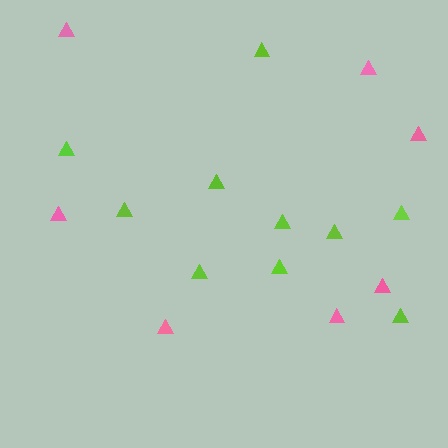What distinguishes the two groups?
There are 2 groups: one group of lime triangles (10) and one group of pink triangles (7).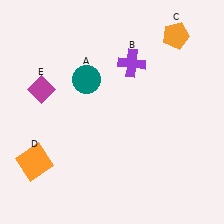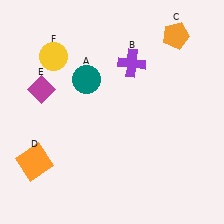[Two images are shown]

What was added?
A yellow circle (F) was added in Image 2.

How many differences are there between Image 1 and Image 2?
There is 1 difference between the two images.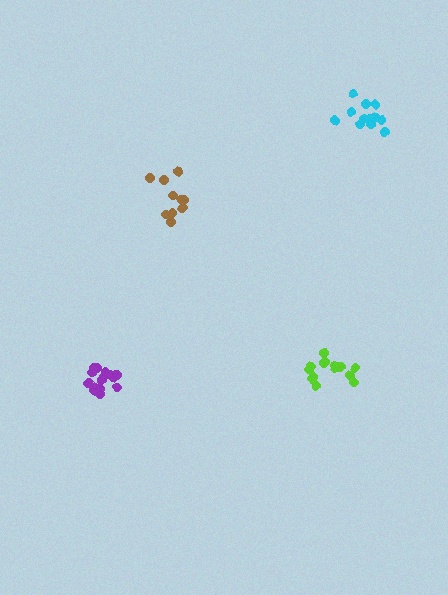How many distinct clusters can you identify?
There are 4 distinct clusters.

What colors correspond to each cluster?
The clusters are colored: cyan, lime, purple, brown.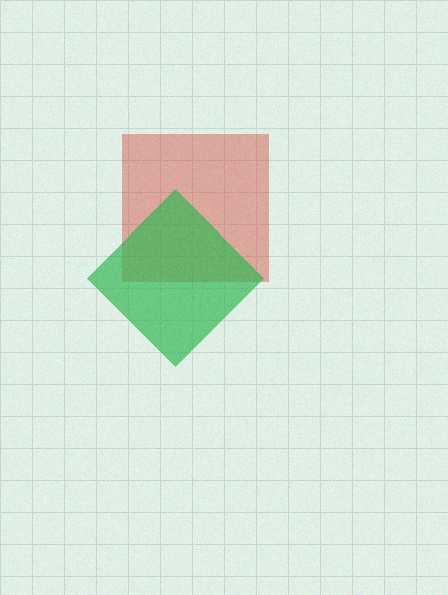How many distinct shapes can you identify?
There are 2 distinct shapes: a red square, a green diamond.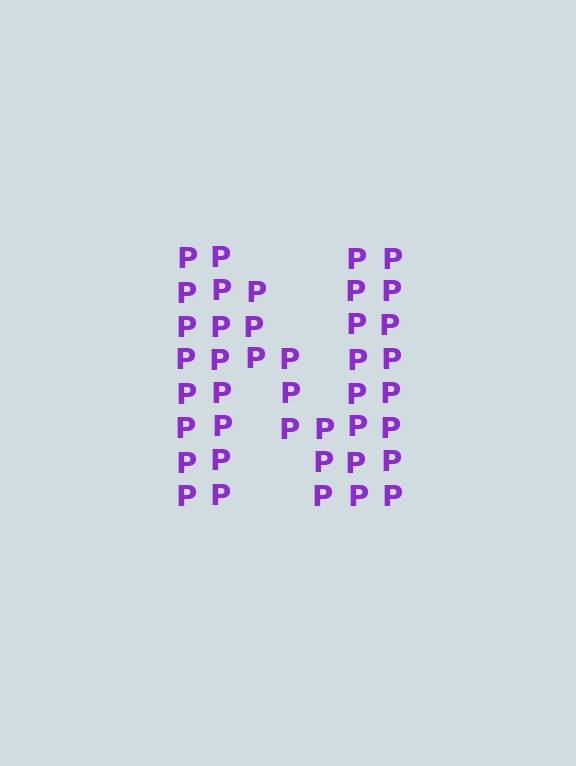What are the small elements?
The small elements are letter P's.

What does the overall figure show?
The overall figure shows the letter N.